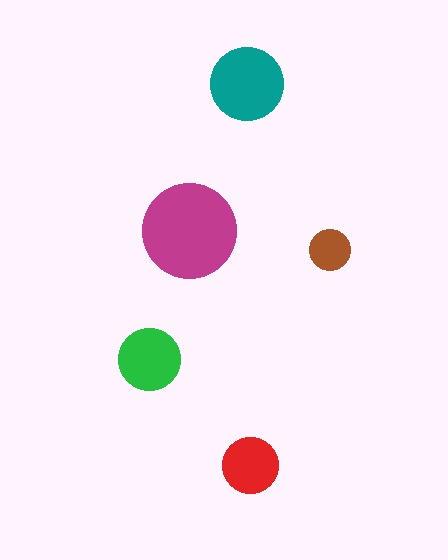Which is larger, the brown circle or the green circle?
The green one.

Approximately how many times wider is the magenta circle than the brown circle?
About 2.5 times wider.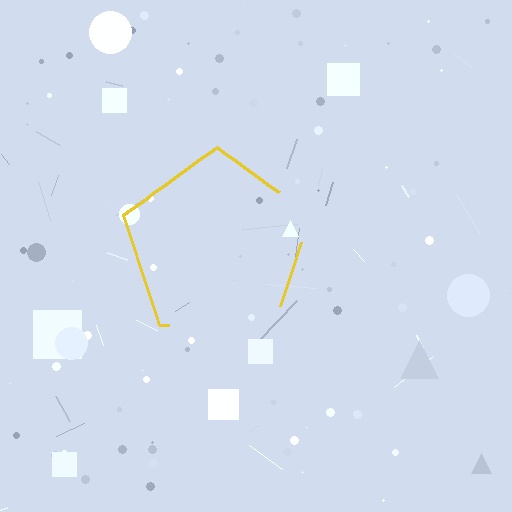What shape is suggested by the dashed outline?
The dashed outline suggests a pentagon.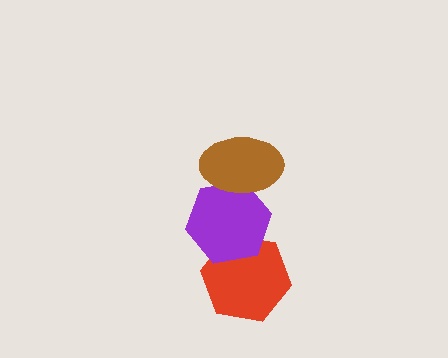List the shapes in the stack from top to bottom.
From top to bottom: the brown ellipse, the purple hexagon, the red hexagon.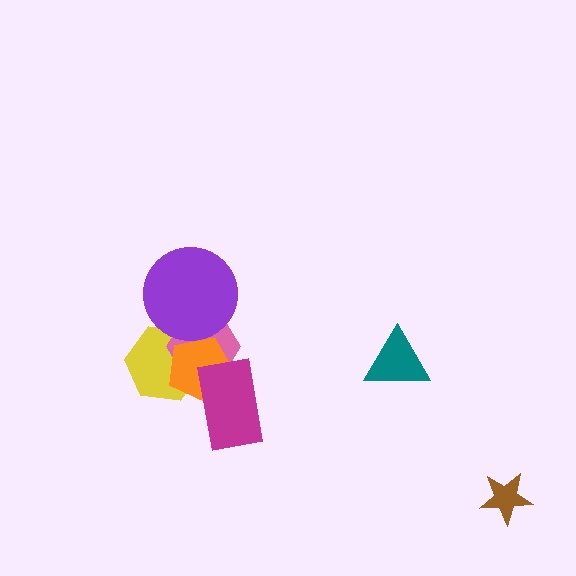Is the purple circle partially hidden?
No, no other shape covers it.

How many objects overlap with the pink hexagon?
4 objects overlap with the pink hexagon.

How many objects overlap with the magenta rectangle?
2 objects overlap with the magenta rectangle.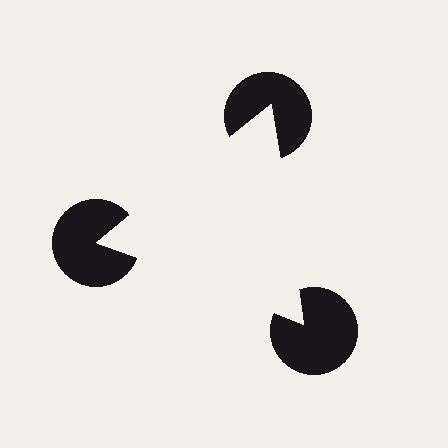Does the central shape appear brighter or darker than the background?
It typically appears slightly brighter than the background, even though no actual brightness change is drawn.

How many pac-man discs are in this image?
There are 3 — one at each vertex of the illusory triangle.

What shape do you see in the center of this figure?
An illusory triangle — its edges are inferred from the aligned wedge cuts in the pac-man discs, not physically drawn.